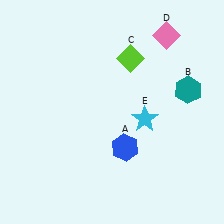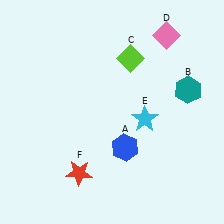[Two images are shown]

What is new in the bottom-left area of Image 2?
A red star (F) was added in the bottom-left area of Image 2.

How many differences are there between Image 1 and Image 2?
There is 1 difference between the two images.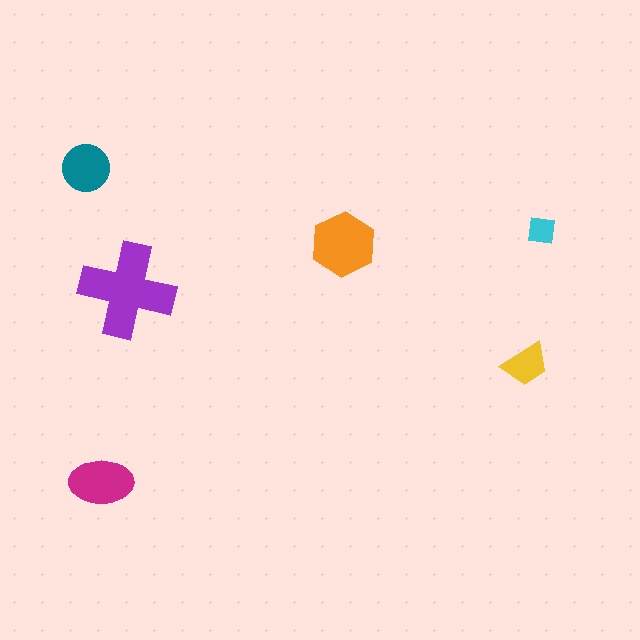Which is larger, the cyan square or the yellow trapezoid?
The yellow trapezoid.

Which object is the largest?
The purple cross.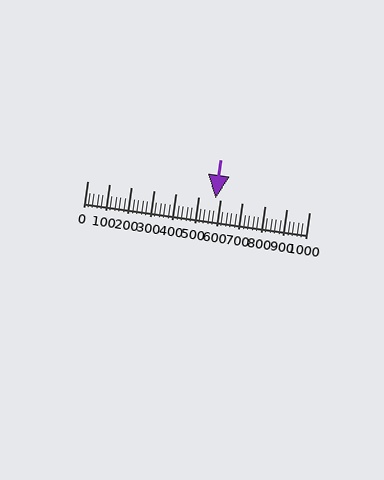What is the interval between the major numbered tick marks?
The major tick marks are spaced 100 units apart.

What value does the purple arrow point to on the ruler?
The purple arrow points to approximately 576.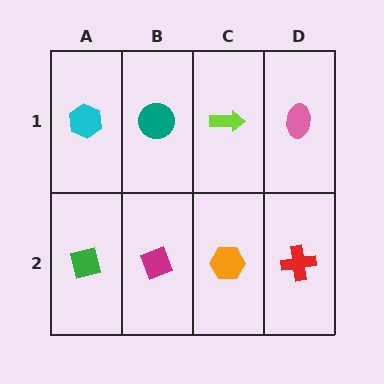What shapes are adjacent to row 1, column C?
An orange hexagon (row 2, column C), a teal circle (row 1, column B), a pink ellipse (row 1, column D).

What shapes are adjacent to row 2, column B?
A teal circle (row 1, column B), a green square (row 2, column A), an orange hexagon (row 2, column C).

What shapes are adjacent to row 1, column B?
A magenta diamond (row 2, column B), a cyan hexagon (row 1, column A), a lime arrow (row 1, column C).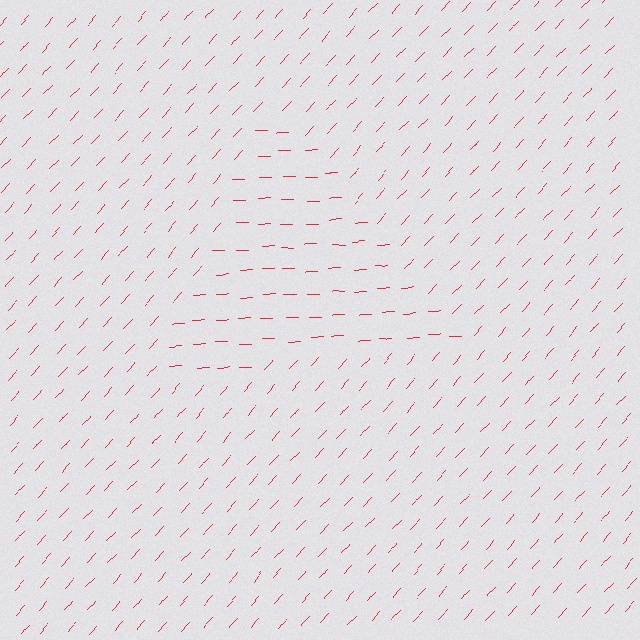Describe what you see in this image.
The image is filled with small red line segments. A triangle region in the image has lines oriented differently from the surrounding lines, creating a visible texture boundary.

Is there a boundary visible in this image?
Yes, there is a texture boundary formed by a change in line orientation.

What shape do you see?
I see a triangle.